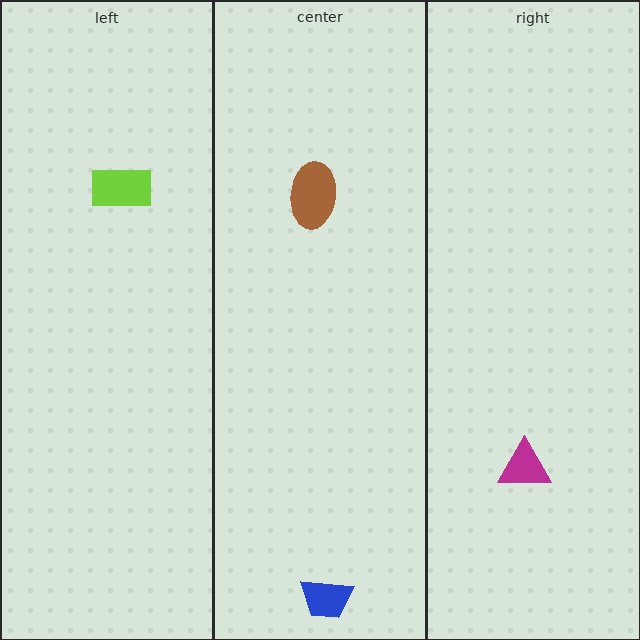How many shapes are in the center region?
2.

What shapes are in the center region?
The blue trapezoid, the brown ellipse.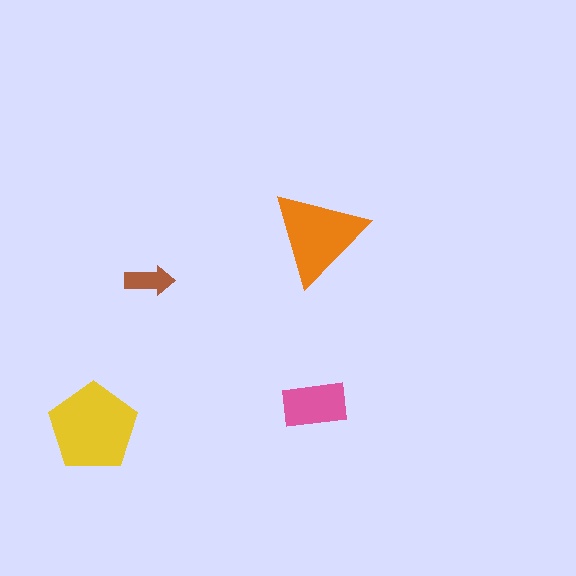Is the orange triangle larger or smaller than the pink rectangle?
Larger.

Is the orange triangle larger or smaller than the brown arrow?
Larger.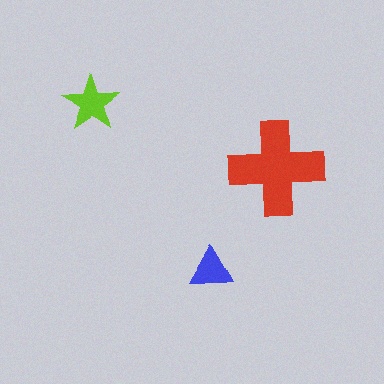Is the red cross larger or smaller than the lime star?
Larger.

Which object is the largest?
The red cross.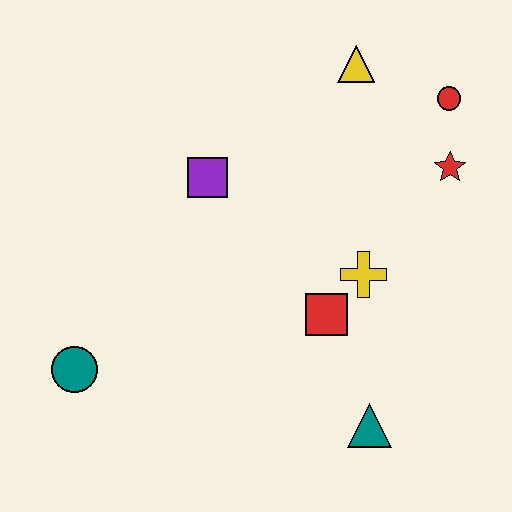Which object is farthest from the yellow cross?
The teal circle is farthest from the yellow cross.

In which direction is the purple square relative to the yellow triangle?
The purple square is to the left of the yellow triangle.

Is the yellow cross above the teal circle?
Yes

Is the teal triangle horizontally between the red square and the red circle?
Yes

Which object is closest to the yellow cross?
The red square is closest to the yellow cross.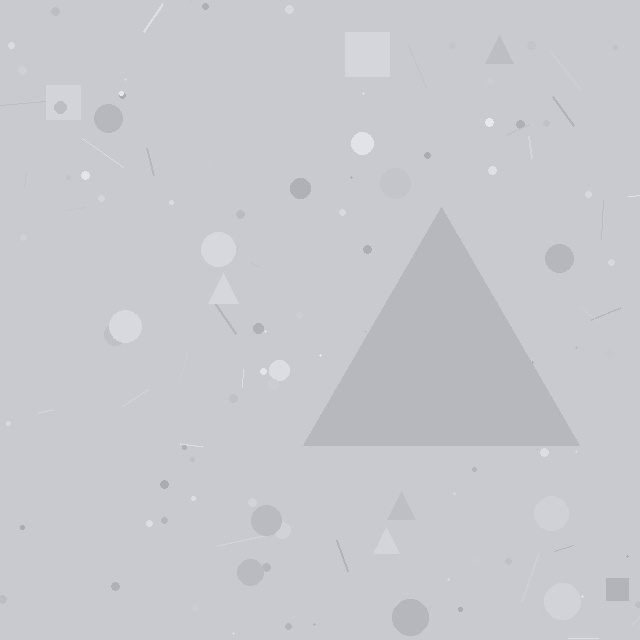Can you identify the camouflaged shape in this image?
The camouflaged shape is a triangle.